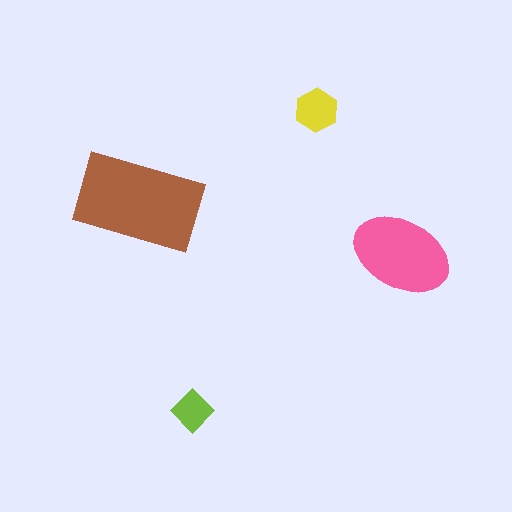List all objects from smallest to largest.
The lime diamond, the yellow hexagon, the pink ellipse, the brown rectangle.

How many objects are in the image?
There are 4 objects in the image.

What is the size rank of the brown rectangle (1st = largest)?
1st.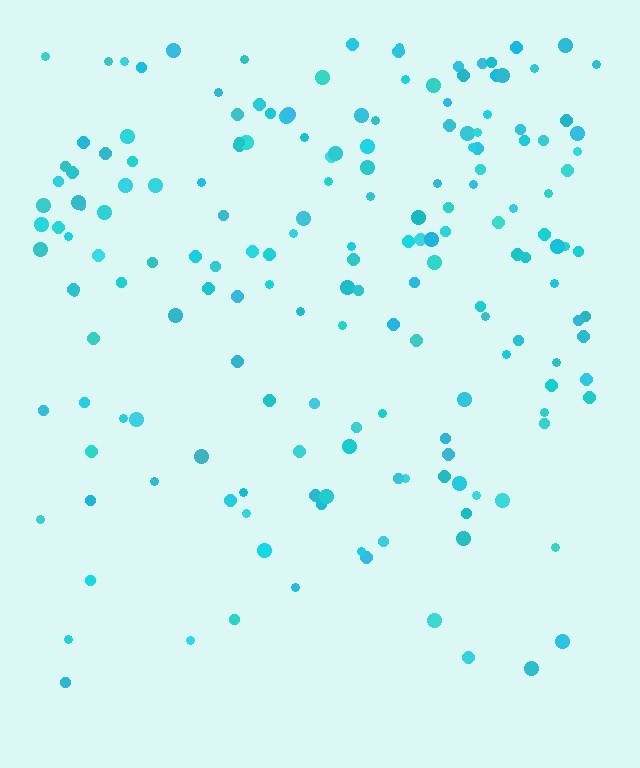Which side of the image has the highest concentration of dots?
The top.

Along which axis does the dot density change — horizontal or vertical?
Vertical.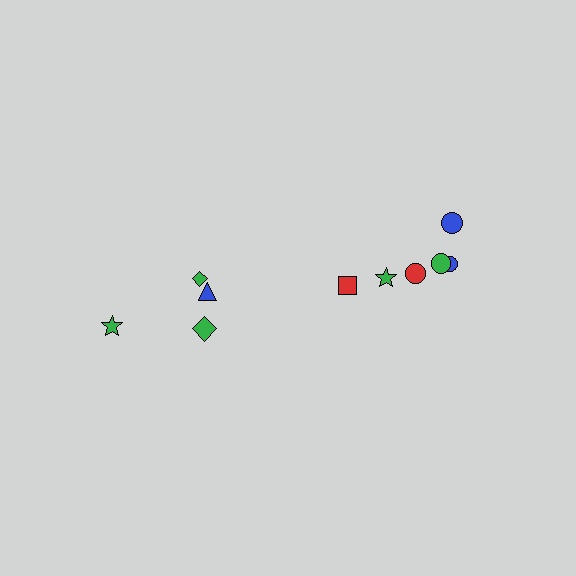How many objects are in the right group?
There are 6 objects.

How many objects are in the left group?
There are 4 objects.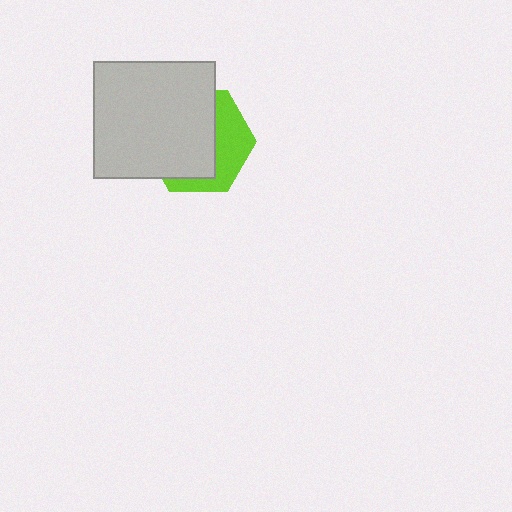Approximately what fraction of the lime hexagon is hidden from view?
Roughly 63% of the lime hexagon is hidden behind the light gray rectangle.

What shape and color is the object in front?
The object in front is a light gray rectangle.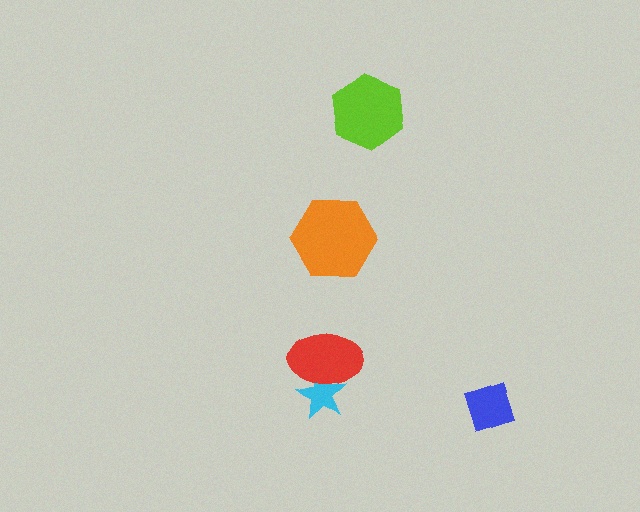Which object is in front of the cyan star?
The red ellipse is in front of the cyan star.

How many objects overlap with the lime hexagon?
0 objects overlap with the lime hexagon.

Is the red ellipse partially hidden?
No, no other shape covers it.